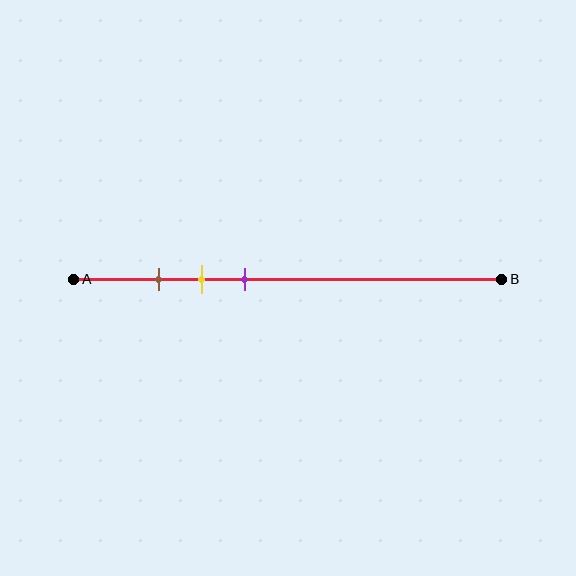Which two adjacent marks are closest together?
The brown and yellow marks are the closest adjacent pair.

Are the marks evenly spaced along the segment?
Yes, the marks are approximately evenly spaced.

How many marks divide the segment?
There are 3 marks dividing the segment.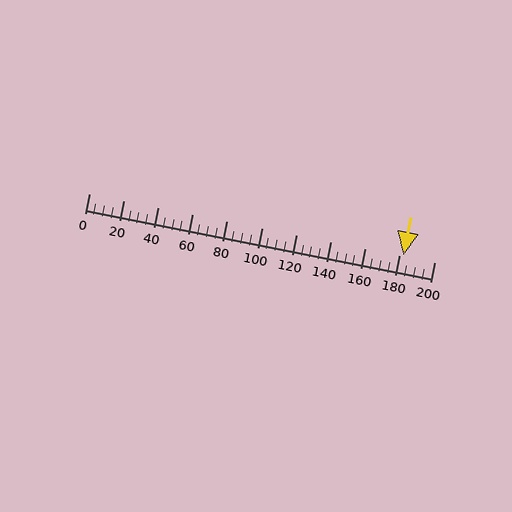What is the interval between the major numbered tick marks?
The major tick marks are spaced 20 units apart.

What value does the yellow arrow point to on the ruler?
The yellow arrow points to approximately 182.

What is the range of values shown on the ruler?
The ruler shows values from 0 to 200.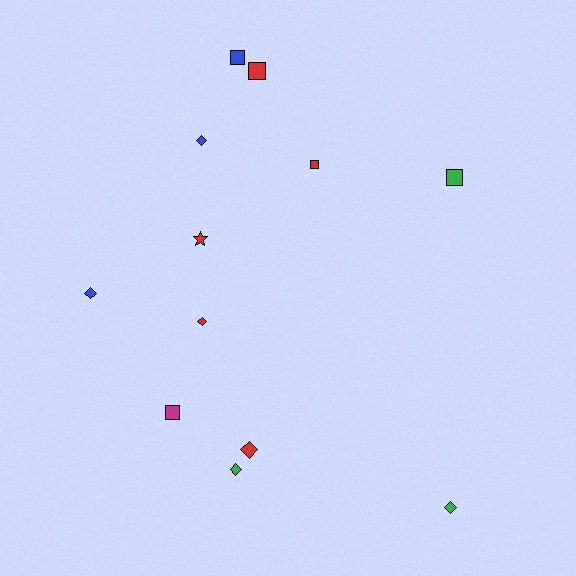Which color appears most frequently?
Red, with 5 objects.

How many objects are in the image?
There are 12 objects.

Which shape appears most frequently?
Diamond, with 6 objects.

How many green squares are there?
There is 1 green square.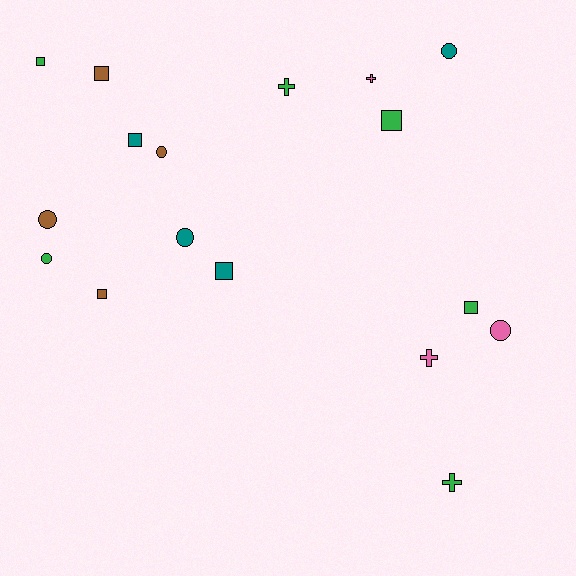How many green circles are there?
There is 1 green circle.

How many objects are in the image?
There are 17 objects.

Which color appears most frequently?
Green, with 6 objects.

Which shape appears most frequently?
Square, with 7 objects.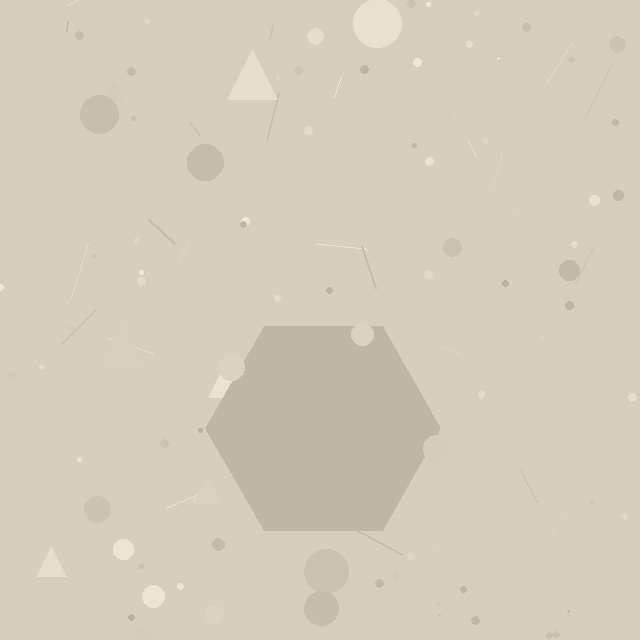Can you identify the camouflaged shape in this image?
The camouflaged shape is a hexagon.